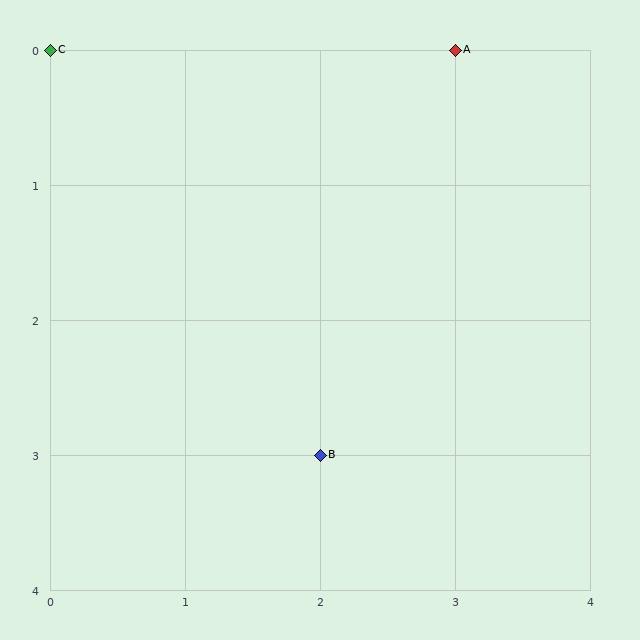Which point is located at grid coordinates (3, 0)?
Point A is at (3, 0).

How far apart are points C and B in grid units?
Points C and B are 2 columns and 3 rows apart (about 3.6 grid units diagonally).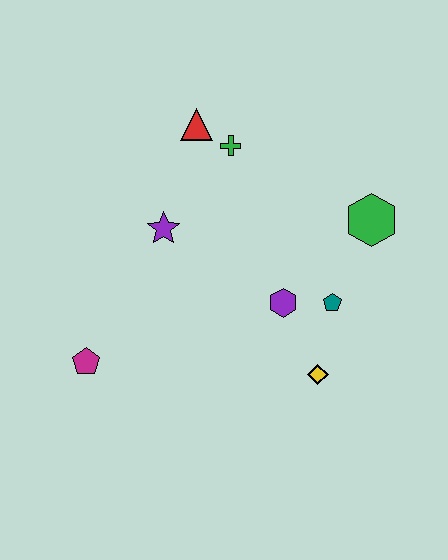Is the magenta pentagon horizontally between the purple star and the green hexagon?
No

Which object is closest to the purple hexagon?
The teal pentagon is closest to the purple hexagon.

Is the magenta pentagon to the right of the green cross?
No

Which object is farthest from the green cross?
The magenta pentagon is farthest from the green cross.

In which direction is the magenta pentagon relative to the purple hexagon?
The magenta pentagon is to the left of the purple hexagon.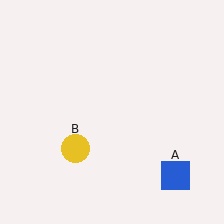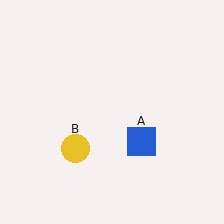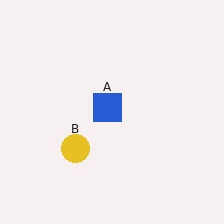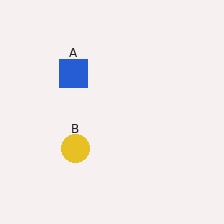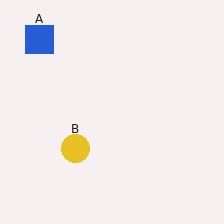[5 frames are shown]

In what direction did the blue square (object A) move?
The blue square (object A) moved up and to the left.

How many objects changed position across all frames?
1 object changed position: blue square (object A).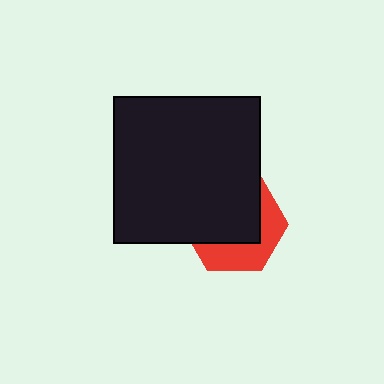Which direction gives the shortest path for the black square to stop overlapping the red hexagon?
Moving toward the upper-left gives the shortest separation.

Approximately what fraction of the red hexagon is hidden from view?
Roughly 60% of the red hexagon is hidden behind the black square.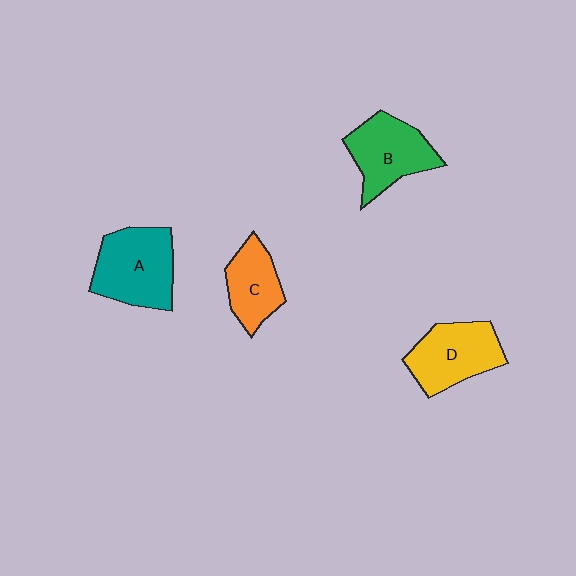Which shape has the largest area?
Shape A (teal).